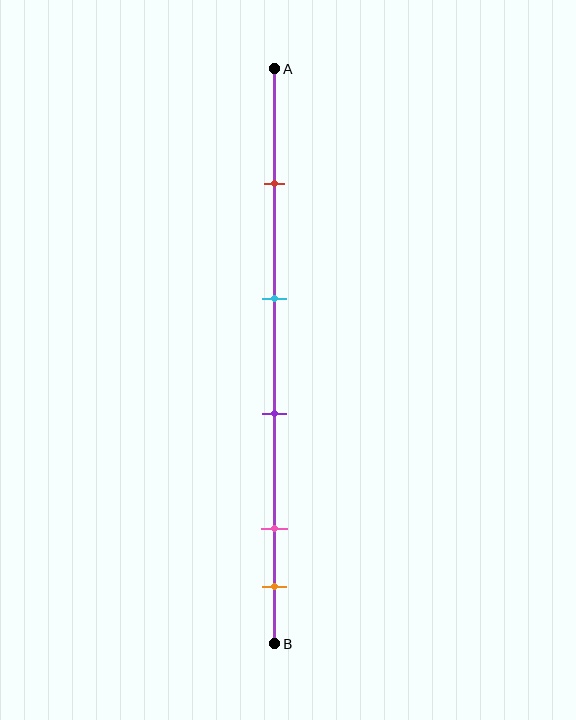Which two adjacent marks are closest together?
The pink and orange marks are the closest adjacent pair.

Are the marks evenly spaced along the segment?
No, the marks are not evenly spaced.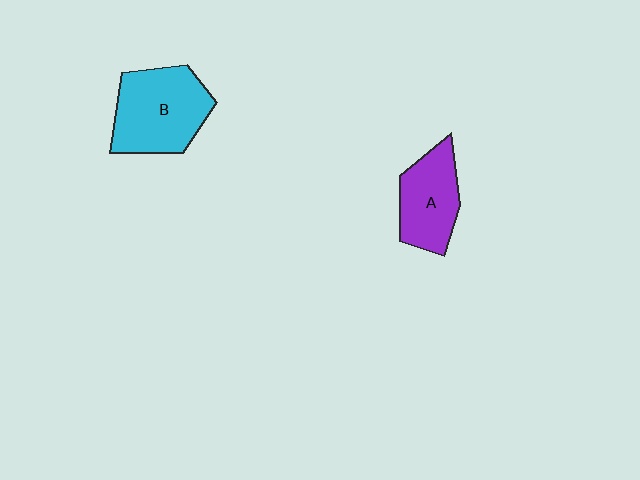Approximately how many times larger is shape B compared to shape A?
Approximately 1.4 times.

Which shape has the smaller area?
Shape A (purple).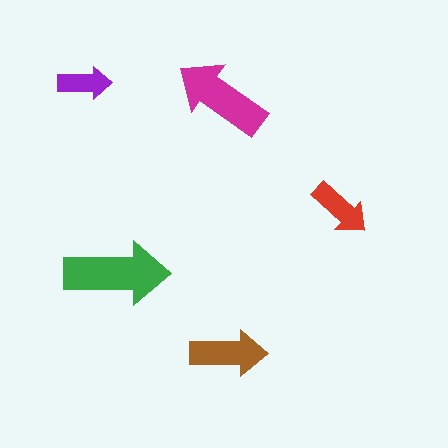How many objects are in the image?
There are 5 objects in the image.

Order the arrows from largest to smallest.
the green one, the magenta one, the brown one, the red one, the purple one.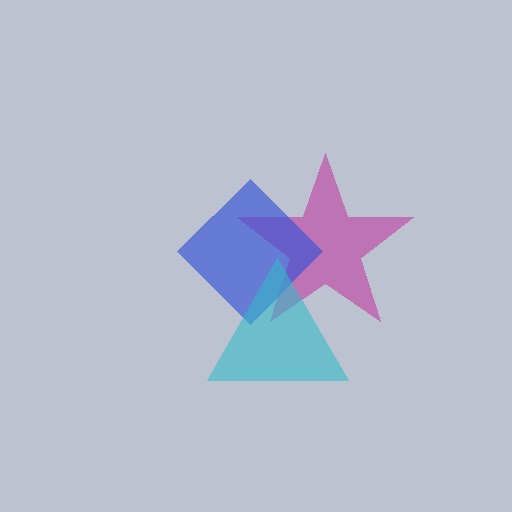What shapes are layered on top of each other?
The layered shapes are: a magenta star, a blue diamond, a cyan triangle.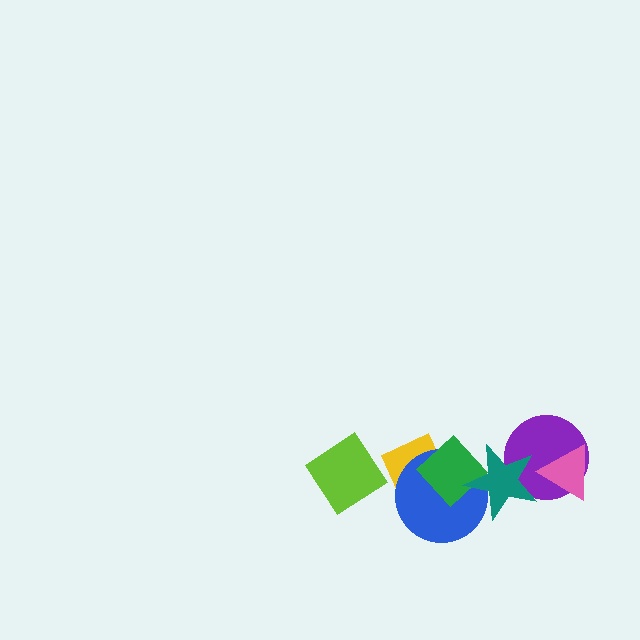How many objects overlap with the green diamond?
3 objects overlap with the green diamond.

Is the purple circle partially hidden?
Yes, it is partially covered by another shape.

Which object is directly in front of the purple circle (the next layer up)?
The pink triangle is directly in front of the purple circle.